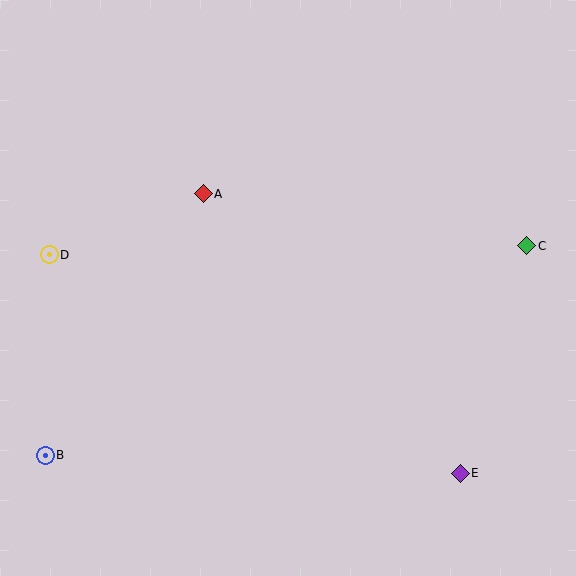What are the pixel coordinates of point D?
Point D is at (49, 255).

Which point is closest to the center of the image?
Point A at (203, 194) is closest to the center.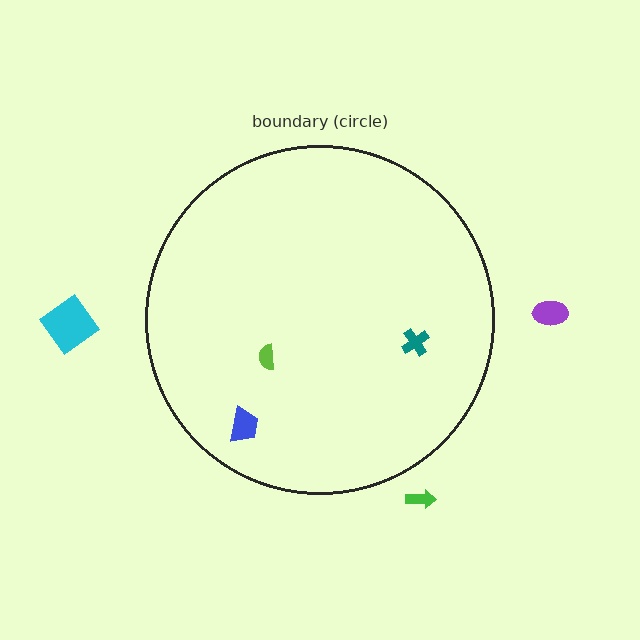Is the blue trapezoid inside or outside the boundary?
Inside.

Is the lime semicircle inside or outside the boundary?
Inside.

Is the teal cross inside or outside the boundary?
Inside.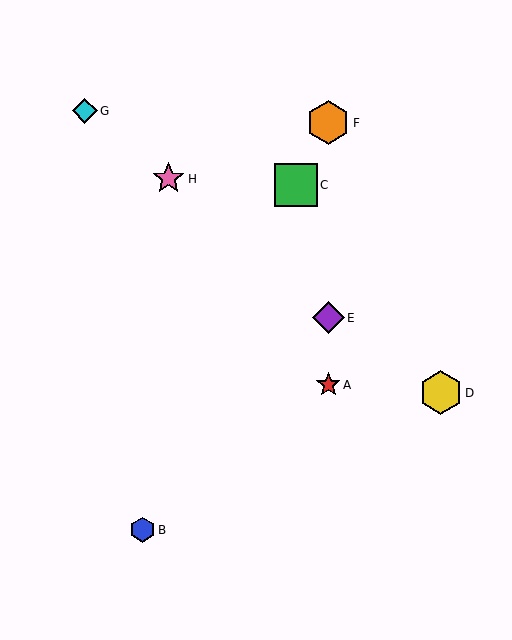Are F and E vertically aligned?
Yes, both are at x≈328.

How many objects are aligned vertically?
3 objects (A, E, F) are aligned vertically.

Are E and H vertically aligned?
No, E is at x≈328 and H is at x≈169.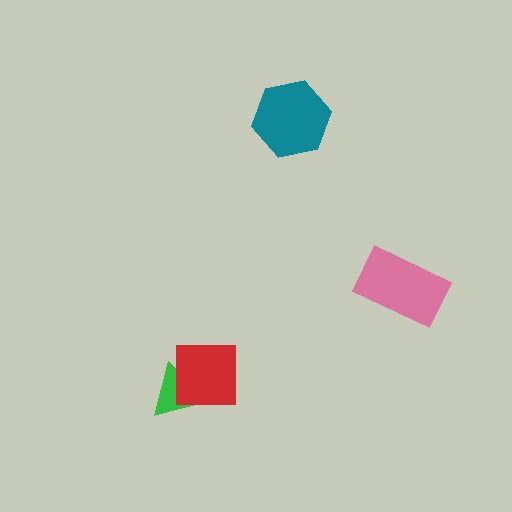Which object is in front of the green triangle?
The red square is in front of the green triangle.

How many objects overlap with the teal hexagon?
0 objects overlap with the teal hexagon.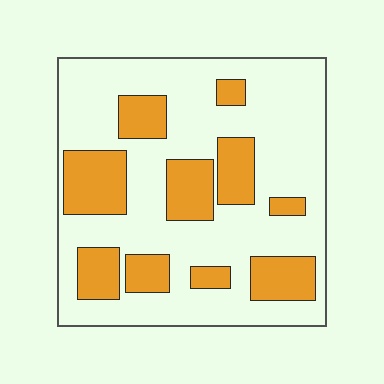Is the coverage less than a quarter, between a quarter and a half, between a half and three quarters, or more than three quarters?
Between a quarter and a half.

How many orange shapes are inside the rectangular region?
10.